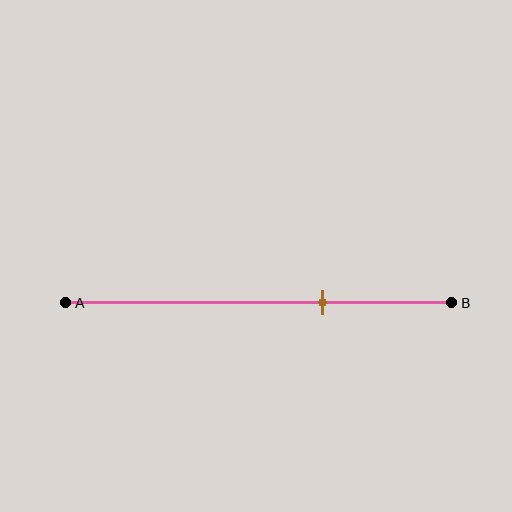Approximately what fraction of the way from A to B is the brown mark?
The brown mark is approximately 65% of the way from A to B.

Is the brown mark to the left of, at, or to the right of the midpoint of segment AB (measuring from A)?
The brown mark is to the right of the midpoint of segment AB.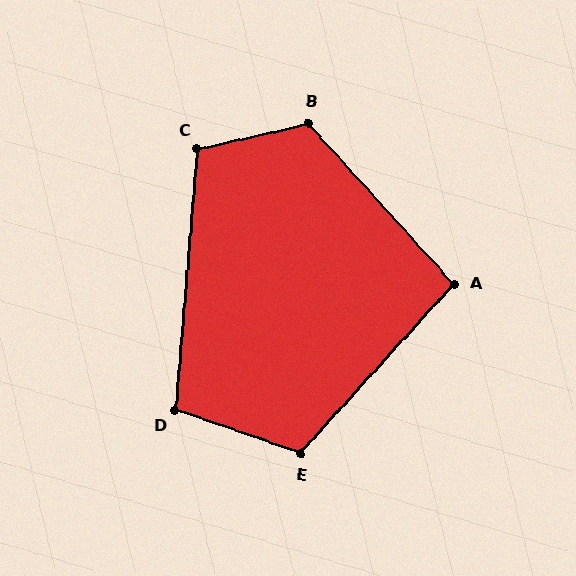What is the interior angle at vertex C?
Approximately 108 degrees (obtuse).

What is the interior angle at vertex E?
Approximately 113 degrees (obtuse).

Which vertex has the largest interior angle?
B, at approximately 119 degrees.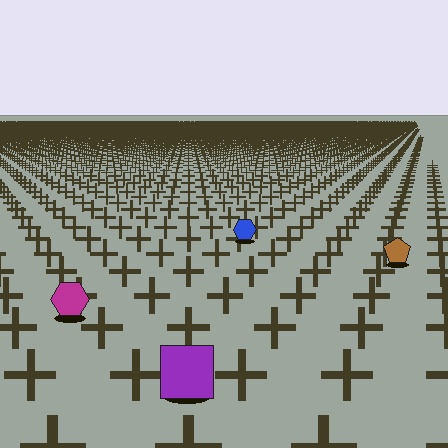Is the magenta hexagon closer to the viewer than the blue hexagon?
Yes. The magenta hexagon is closer — you can tell from the texture gradient: the ground texture is coarser near it.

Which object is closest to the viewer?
The purple square is closest. The texture marks near it are larger and more spread out.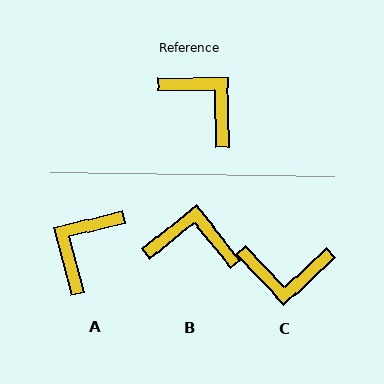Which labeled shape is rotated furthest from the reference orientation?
C, about 138 degrees away.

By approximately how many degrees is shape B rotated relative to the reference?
Approximately 38 degrees counter-clockwise.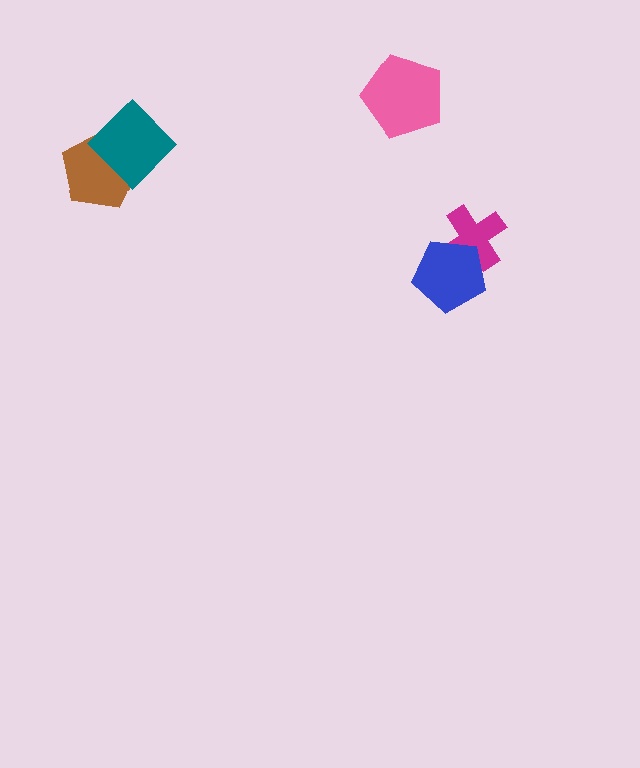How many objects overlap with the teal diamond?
1 object overlaps with the teal diamond.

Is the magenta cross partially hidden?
Yes, it is partially covered by another shape.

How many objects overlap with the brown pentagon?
1 object overlaps with the brown pentagon.